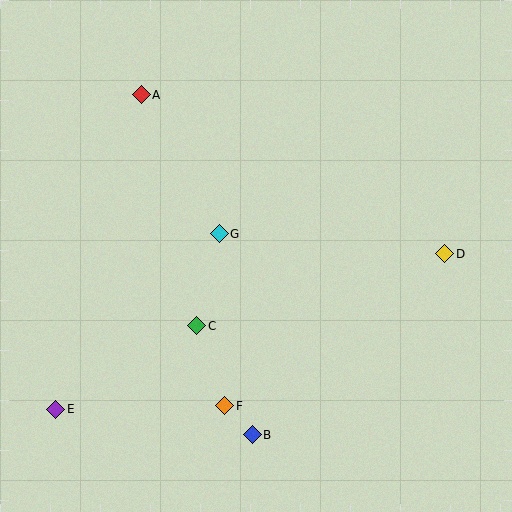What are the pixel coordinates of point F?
Point F is at (225, 406).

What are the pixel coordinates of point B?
Point B is at (252, 435).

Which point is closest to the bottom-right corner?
Point D is closest to the bottom-right corner.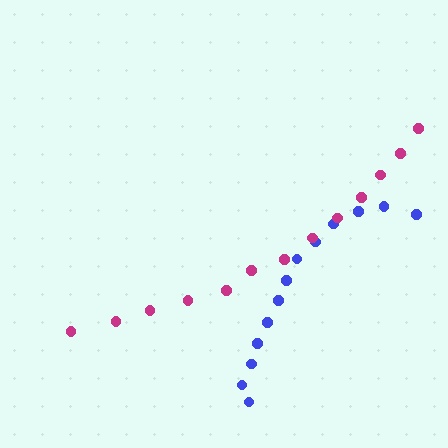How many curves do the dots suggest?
There are 2 distinct paths.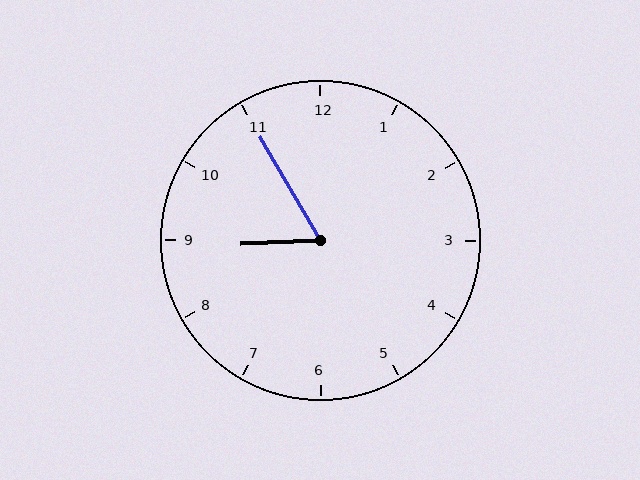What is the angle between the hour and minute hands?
Approximately 62 degrees.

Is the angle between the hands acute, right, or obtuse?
It is acute.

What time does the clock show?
8:55.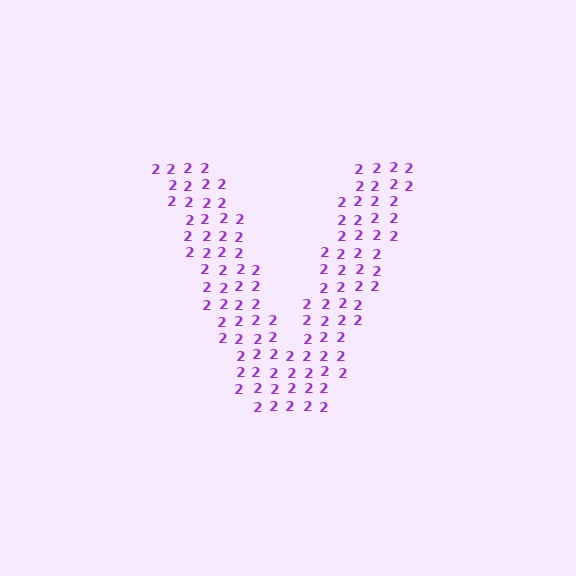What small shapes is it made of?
It is made of small digit 2's.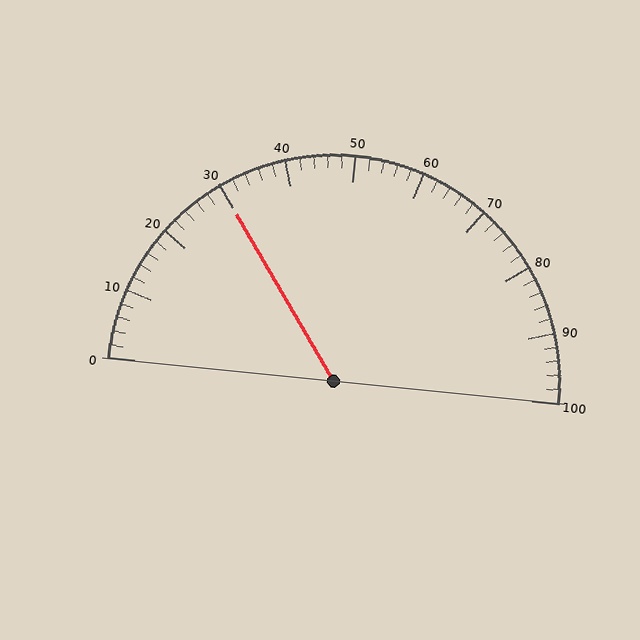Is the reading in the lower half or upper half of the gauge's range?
The reading is in the lower half of the range (0 to 100).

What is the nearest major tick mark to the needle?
The nearest major tick mark is 30.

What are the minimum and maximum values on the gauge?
The gauge ranges from 0 to 100.